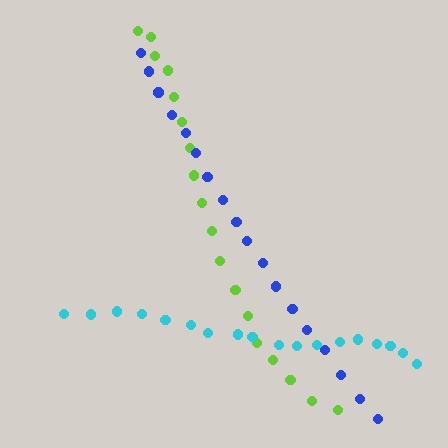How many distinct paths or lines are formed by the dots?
There are 3 distinct paths.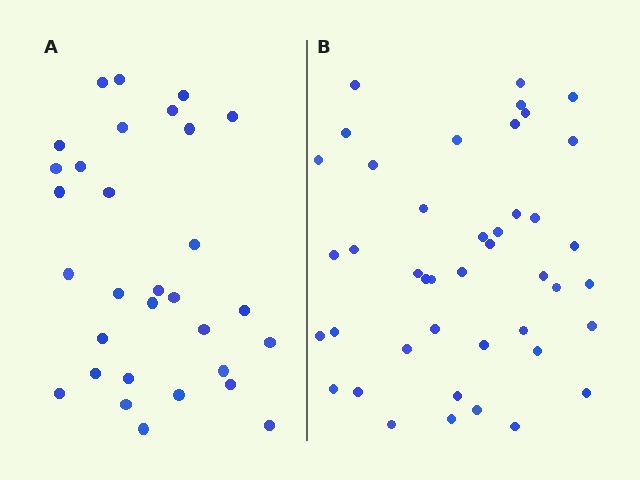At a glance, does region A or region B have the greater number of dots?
Region B (the right region) has more dots.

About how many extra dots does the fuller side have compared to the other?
Region B has roughly 12 or so more dots than region A.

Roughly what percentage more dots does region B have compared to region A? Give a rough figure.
About 40% more.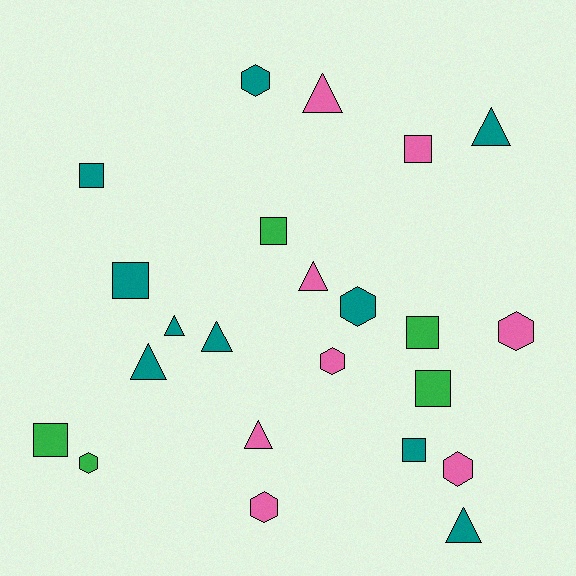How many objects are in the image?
There are 23 objects.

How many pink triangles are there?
There are 3 pink triangles.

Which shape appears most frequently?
Triangle, with 8 objects.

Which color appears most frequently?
Teal, with 10 objects.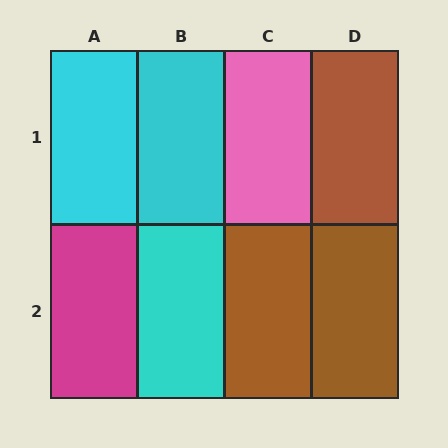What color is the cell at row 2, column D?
Brown.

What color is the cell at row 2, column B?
Cyan.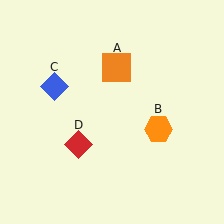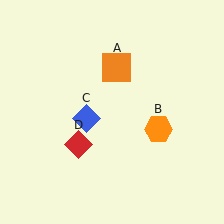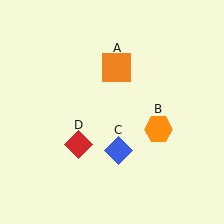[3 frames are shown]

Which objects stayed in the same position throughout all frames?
Orange square (object A) and orange hexagon (object B) and red diamond (object D) remained stationary.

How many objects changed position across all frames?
1 object changed position: blue diamond (object C).